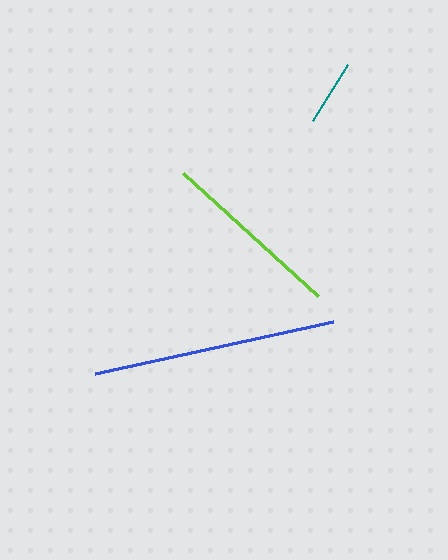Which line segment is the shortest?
The teal line is the shortest at approximately 67 pixels.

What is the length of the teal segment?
The teal segment is approximately 67 pixels long.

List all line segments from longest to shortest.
From longest to shortest: blue, lime, teal.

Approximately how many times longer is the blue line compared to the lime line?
The blue line is approximately 1.3 times the length of the lime line.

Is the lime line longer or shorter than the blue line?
The blue line is longer than the lime line.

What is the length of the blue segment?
The blue segment is approximately 244 pixels long.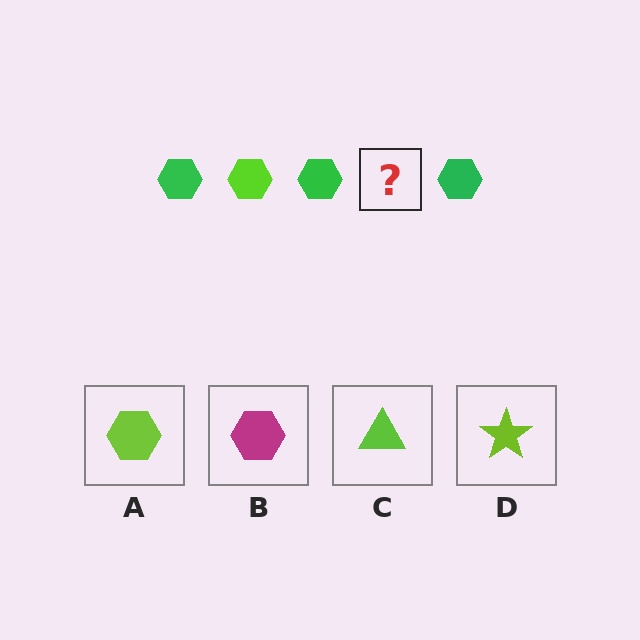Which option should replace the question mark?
Option A.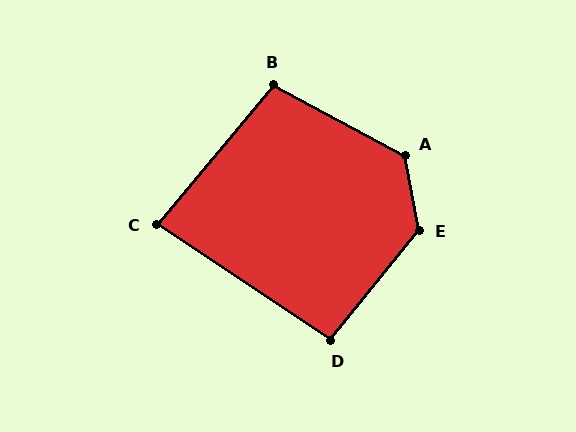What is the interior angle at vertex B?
Approximately 102 degrees (obtuse).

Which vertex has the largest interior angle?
E, at approximately 131 degrees.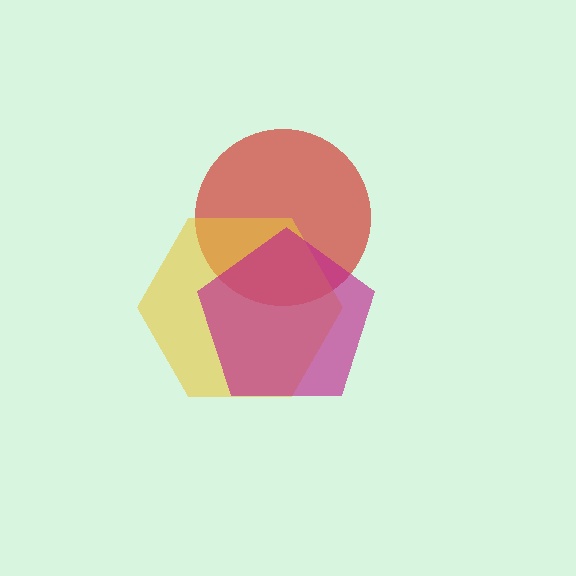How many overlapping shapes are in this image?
There are 3 overlapping shapes in the image.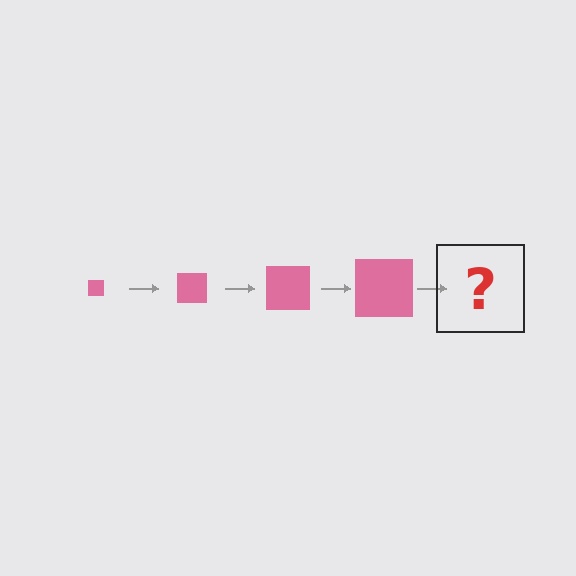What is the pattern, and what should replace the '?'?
The pattern is that the square gets progressively larger each step. The '?' should be a pink square, larger than the previous one.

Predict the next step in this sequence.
The next step is a pink square, larger than the previous one.